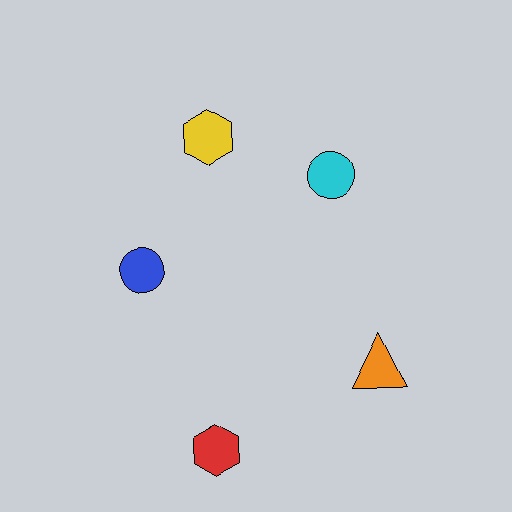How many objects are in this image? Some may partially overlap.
There are 5 objects.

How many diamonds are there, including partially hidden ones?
There are no diamonds.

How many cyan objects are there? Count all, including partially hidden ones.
There is 1 cyan object.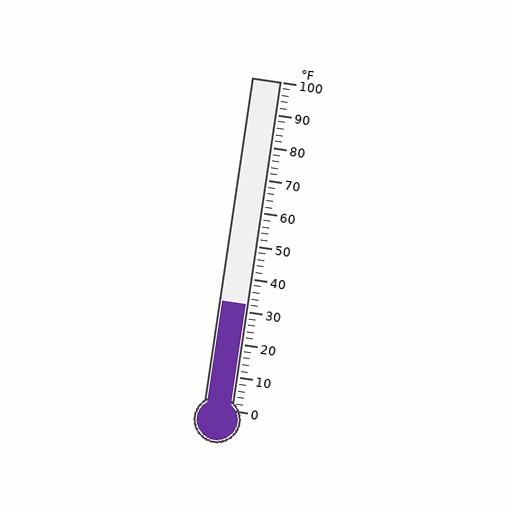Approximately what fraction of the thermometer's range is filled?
The thermometer is filled to approximately 30% of its range.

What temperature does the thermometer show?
The thermometer shows approximately 32°F.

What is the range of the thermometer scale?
The thermometer scale ranges from 0°F to 100°F.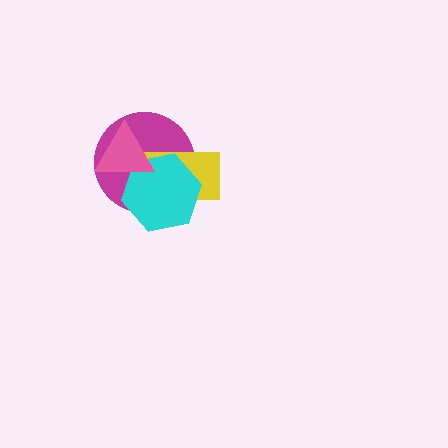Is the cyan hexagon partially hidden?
Yes, it is partially covered by another shape.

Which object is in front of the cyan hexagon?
The pink triangle is in front of the cyan hexagon.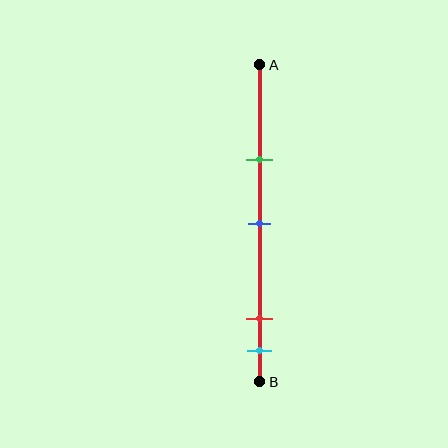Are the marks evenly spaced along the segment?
No, the marks are not evenly spaced.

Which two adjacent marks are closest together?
The red and cyan marks are the closest adjacent pair.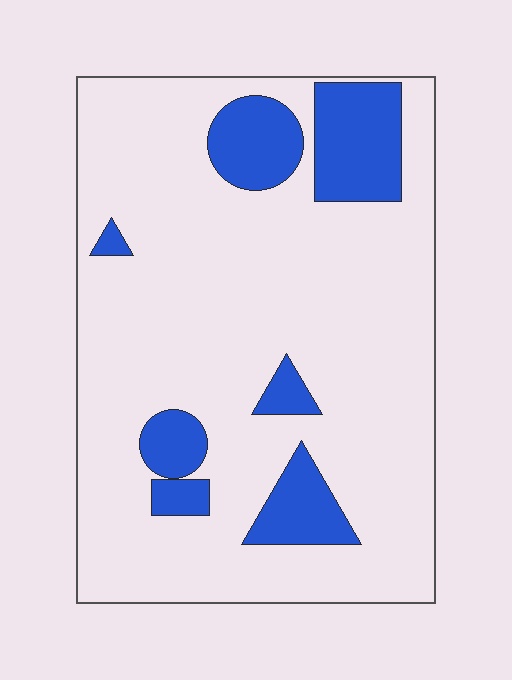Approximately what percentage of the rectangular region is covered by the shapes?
Approximately 20%.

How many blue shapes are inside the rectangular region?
7.